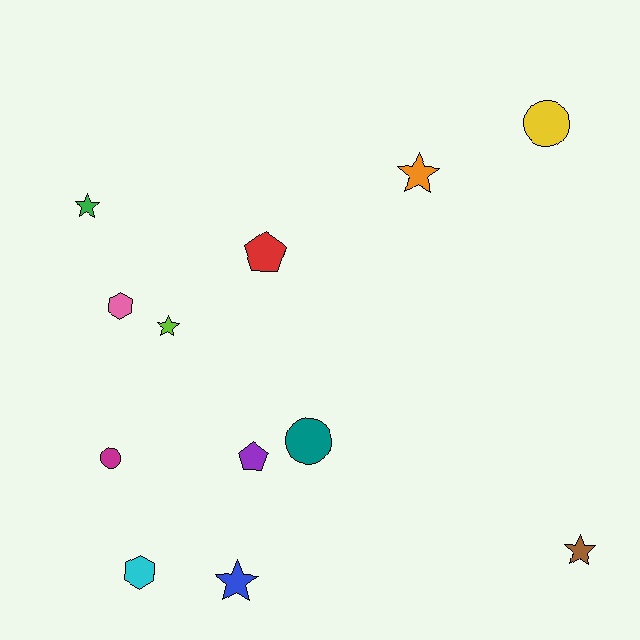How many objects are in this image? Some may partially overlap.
There are 12 objects.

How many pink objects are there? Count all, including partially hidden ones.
There is 1 pink object.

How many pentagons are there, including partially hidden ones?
There are 2 pentagons.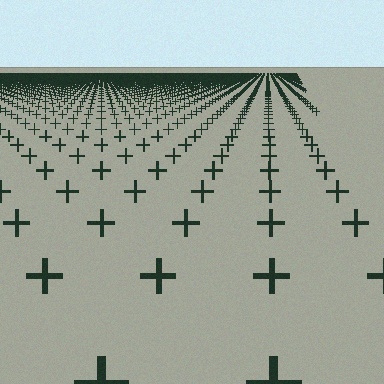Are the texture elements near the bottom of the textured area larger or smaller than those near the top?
Larger. Near the bottom, elements are closer to the viewer and appear at a bigger on-screen size.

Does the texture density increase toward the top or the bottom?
Density increases toward the top.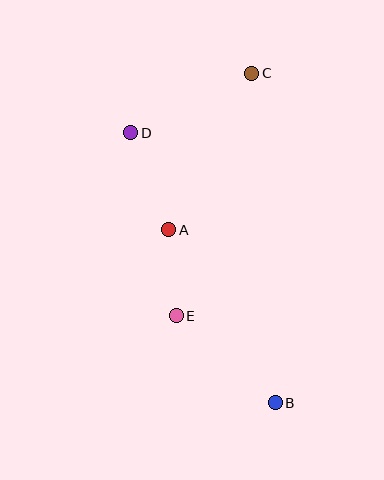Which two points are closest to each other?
Points A and E are closest to each other.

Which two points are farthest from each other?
Points B and C are farthest from each other.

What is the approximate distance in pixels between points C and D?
The distance between C and D is approximately 135 pixels.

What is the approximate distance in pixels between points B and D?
The distance between B and D is approximately 307 pixels.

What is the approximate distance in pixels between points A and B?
The distance between A and B is approximately 204 pixels.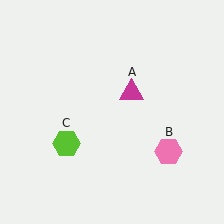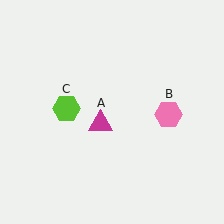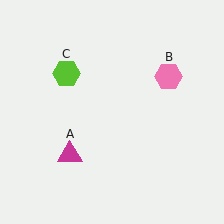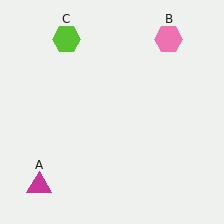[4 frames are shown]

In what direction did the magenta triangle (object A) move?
The magenta triangle (object A) moved down and to the left.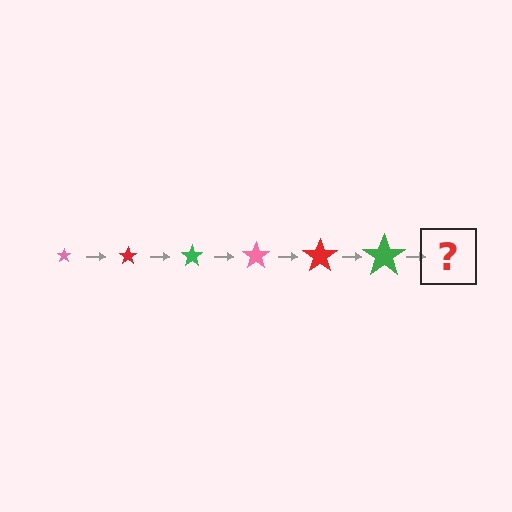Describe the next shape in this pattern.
It should be a pink star, larger than the previous one.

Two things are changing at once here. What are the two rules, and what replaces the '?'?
The two rules are that the star grows larger each step and the color cycles through pink, red, and green. The '?' should be a pink star, larger than the previous one.